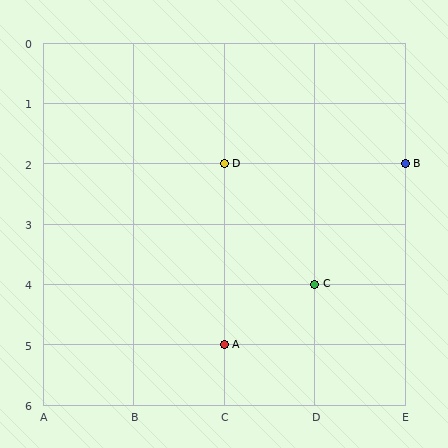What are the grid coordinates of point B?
Point B is at grid coordinates (E, 2).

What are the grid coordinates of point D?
Point D is at grid coordinates (C, 2).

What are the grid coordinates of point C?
Point C is at grid coordinates (D, 4).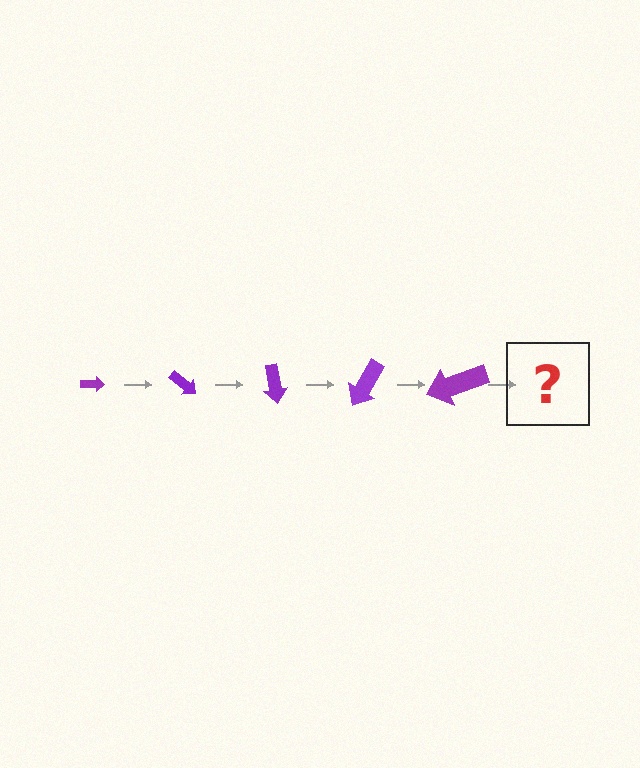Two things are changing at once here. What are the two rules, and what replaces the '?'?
The two rules are that the arrow grows larger each step and it rotates 40 degrees each step. The '?' should be an arrow, larger than the previous one and rotated 200 degrees from the start.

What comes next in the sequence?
The next element should be an arrow, larger than the previous one and rotated 200 degrees from the start.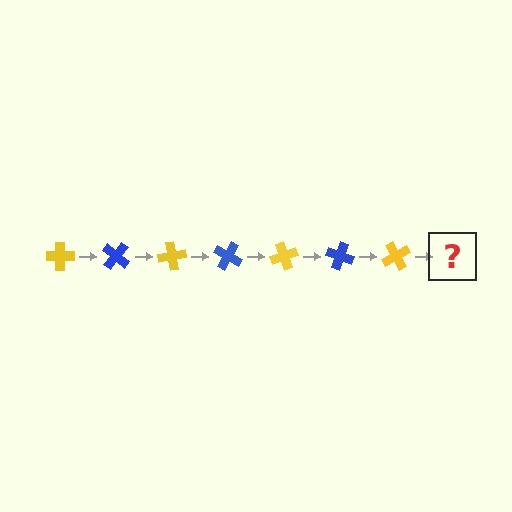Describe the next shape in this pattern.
It should be a blue cross, rotated 280 degrees from the start.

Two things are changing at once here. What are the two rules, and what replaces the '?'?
The two rules are that it rotates 40 degrees each step and the color cycles through yellow and blue. The '?' should be a blue cross, rotated 280 degrees from the start.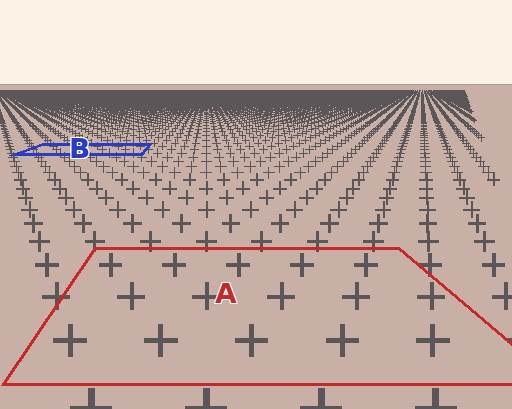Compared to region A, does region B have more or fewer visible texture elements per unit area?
Region B has more texture elements per unit area — they are packed more densely because it is farther away.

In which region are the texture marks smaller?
The texture marks are smaller in region B, because it is farther away.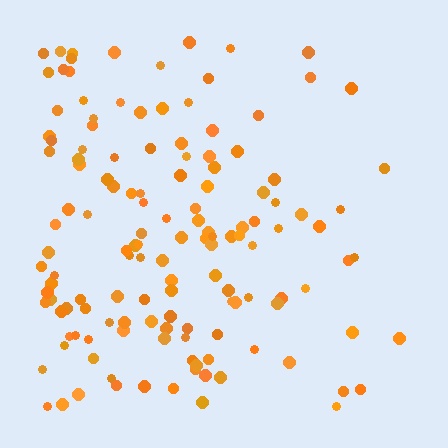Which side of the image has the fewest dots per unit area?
The right.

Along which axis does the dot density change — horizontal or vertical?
Horizontal.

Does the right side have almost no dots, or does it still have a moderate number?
Still a moderate number, just noticeably fewer than the left.